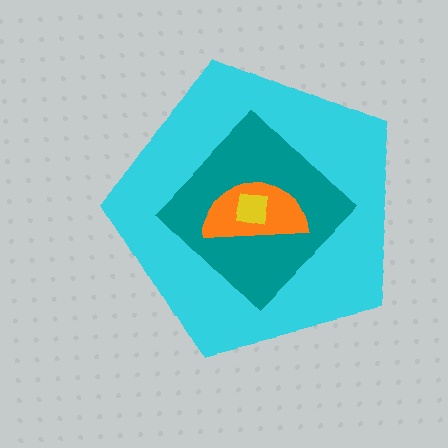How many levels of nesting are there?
4.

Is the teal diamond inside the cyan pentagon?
Yes.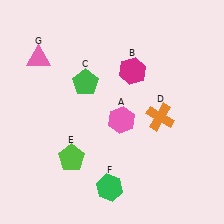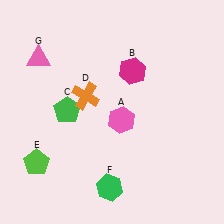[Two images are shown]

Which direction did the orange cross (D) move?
The orange cross (D) moved left.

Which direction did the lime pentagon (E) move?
The lime pentagon (E) moved left.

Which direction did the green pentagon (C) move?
The green pentagon (C) moved down.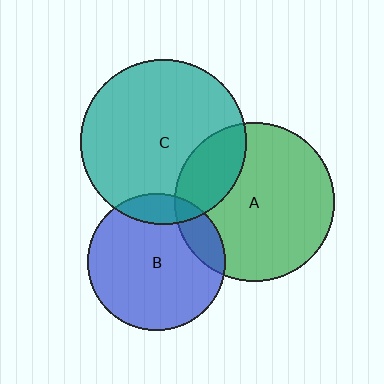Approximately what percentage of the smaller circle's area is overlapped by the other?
Approximately 20%.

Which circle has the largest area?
Circle C (teal).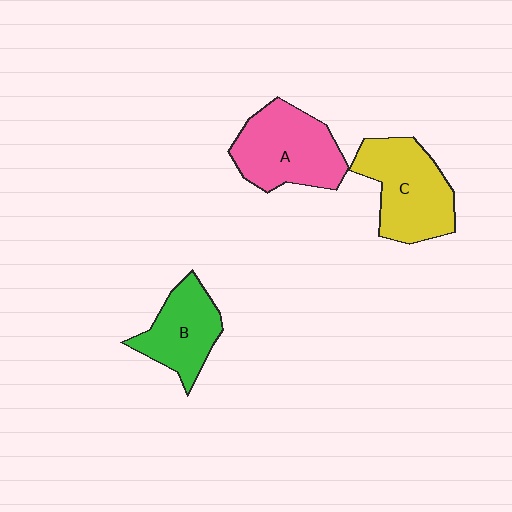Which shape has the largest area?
Shape A (pink).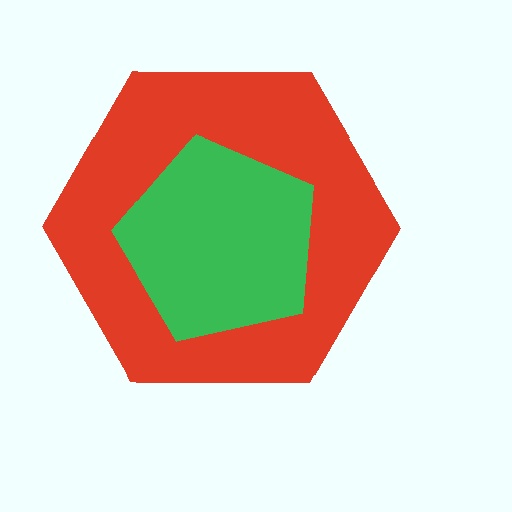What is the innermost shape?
The green pentagon.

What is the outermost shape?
The red hexagon.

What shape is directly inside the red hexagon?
The green pentagon.